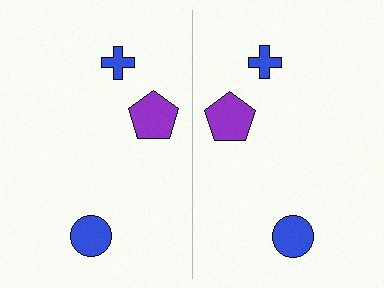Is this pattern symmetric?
Yes, this pattern has bilateral (reflection) symmetry.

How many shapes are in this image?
There are 6 shapes in this image.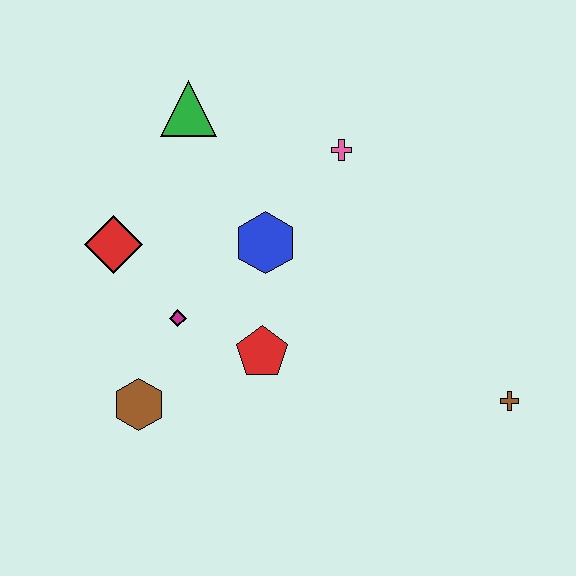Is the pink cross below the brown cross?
No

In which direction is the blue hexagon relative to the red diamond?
The blue hexagon is to the right of the red diamond.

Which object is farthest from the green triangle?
The brown cross is farthest from the green triangle.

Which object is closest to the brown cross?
The red pentagon is closest to the brown cross.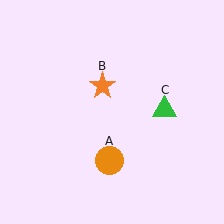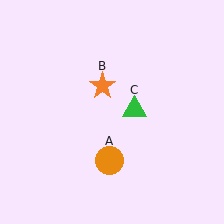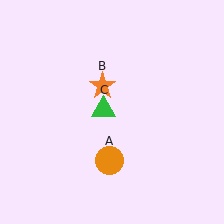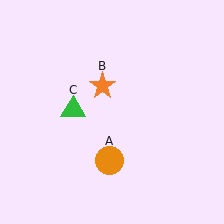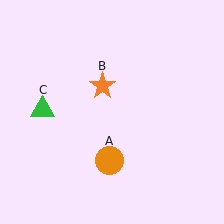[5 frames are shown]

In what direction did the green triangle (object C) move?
The green triangle (object C) moved left.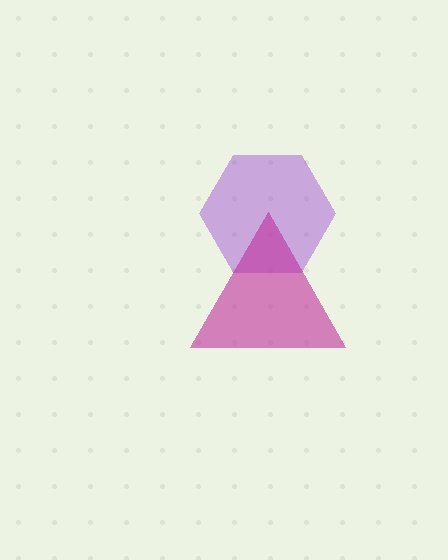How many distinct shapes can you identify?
There are 2 distinct shapes: a purple hexagon, a magenta triangle.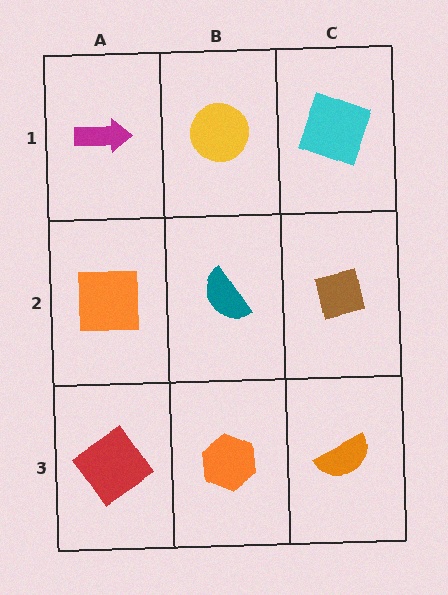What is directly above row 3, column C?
A brown square.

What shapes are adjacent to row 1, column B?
A teal semicircle (row 2, column B), a magenta arrow (row 1, column A), a cyan square (row 1, column C).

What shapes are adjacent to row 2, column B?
A yellow circle (row 1, column B), an orange hexagon (row 3, column B), an orange square (row 2, column A), a brown square (row 2, column C).